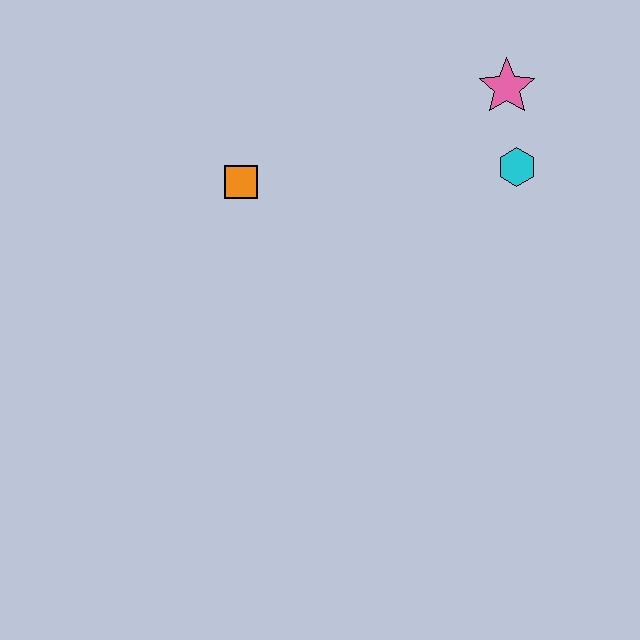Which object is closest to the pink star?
The cyan hexagon is closest to the pink star.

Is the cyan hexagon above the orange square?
Yes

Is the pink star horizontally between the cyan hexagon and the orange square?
Yes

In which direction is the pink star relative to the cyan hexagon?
The pink star is above the cyan hexagon.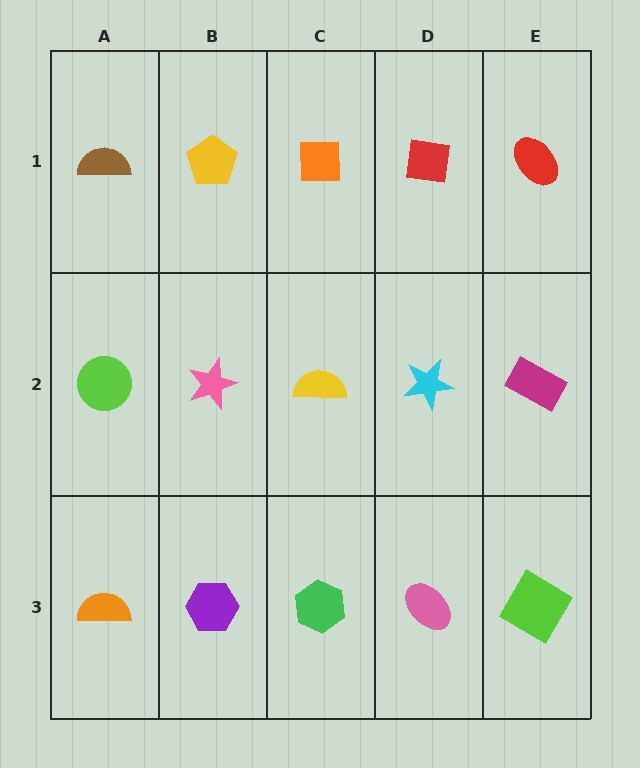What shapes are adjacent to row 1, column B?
A pink star (row 2, column B), a brown semicircle (row 1, column A), an orange square (row 1, column C).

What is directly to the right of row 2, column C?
A cyan star.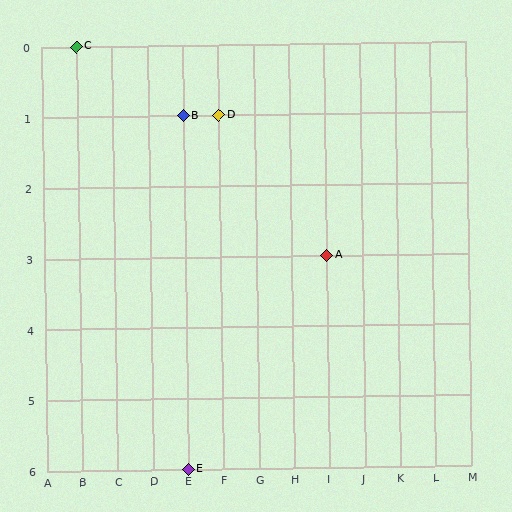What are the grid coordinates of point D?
Point D is at grid coordinates (F, 1).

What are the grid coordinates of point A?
Point A is at grid coordinates (I, 3).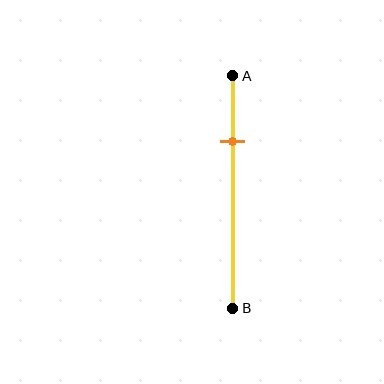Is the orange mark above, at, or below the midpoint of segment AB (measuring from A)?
The orange mark is above the midpoint of segment AB.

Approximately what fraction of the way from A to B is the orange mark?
The orange mark is approximately 30% of the way from A to B.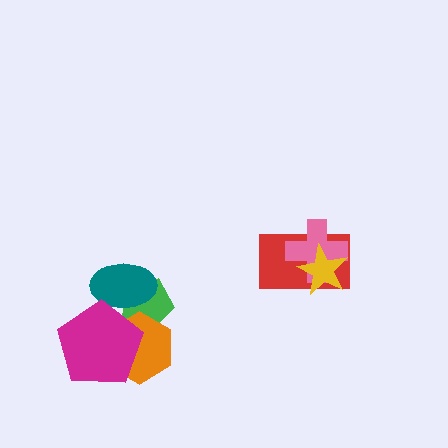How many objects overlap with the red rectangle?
2 objects overlap with the red rectangle.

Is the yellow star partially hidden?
No, no other shape covers it.